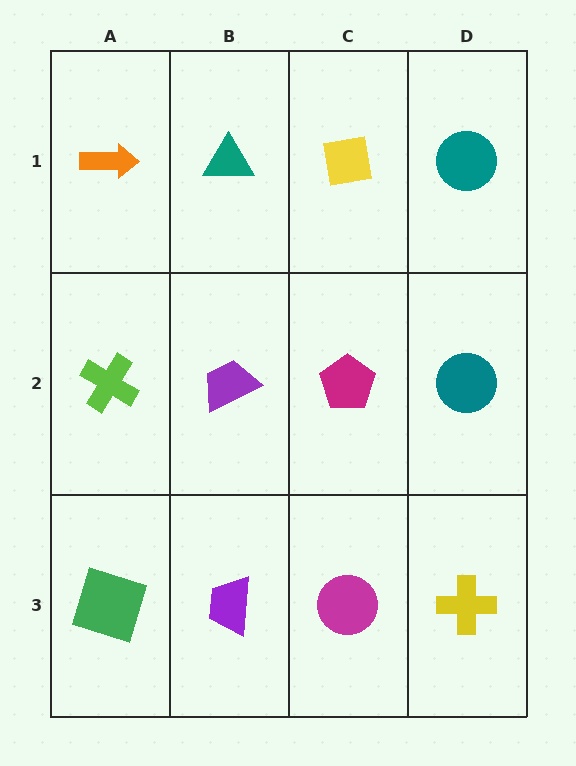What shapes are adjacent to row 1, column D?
A teal circle (row 2, column D), a yellow square (row 1, column C).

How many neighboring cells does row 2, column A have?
3.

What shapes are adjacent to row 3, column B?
A purple trapezoid (row 2, column B), a green square (row 3, column A), a magenta circle (row 3, column C).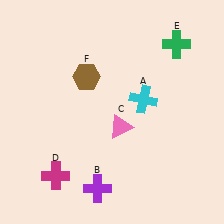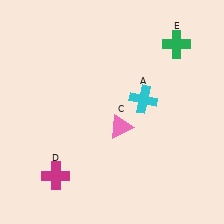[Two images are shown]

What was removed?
The brown hexagon (F), the purple cross (B) were removed in Image 2.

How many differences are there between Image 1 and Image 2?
There are 2 differences between the two images.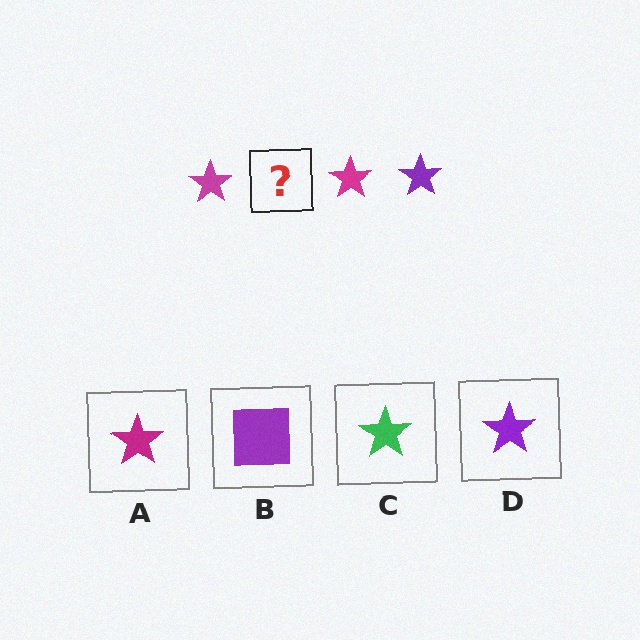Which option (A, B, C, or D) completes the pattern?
D.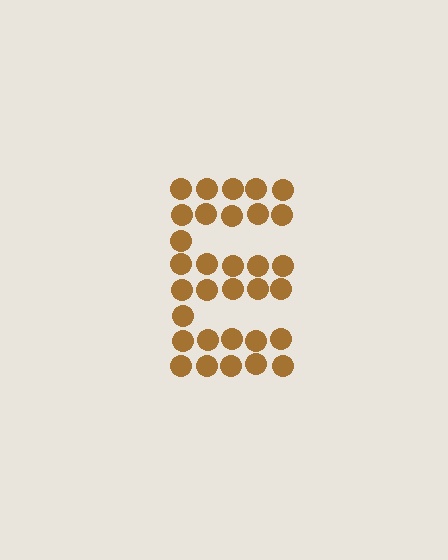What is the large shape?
The large shape is the letter E.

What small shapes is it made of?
It is made of small circles.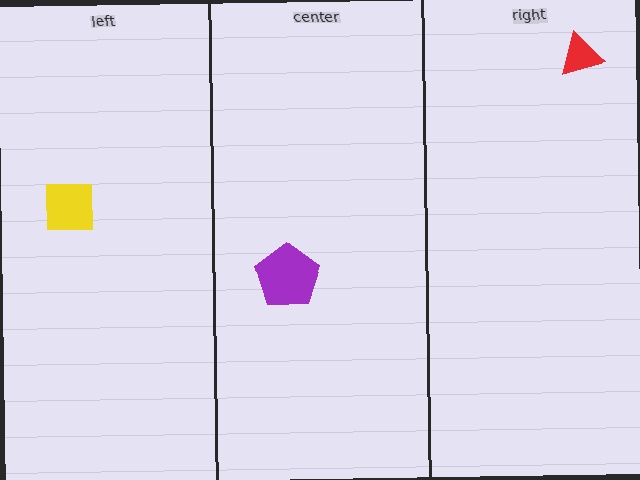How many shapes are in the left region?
1.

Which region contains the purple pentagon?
The center region.